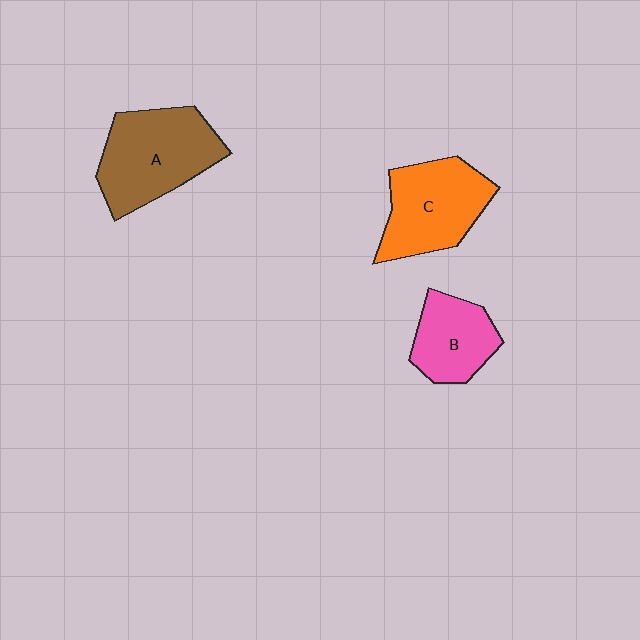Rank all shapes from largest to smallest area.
From largest to smallest: A (brown), C (orange), B (pink).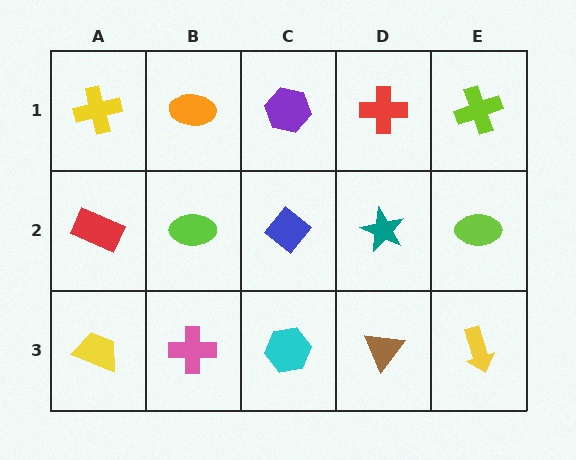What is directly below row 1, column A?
A red rectangle.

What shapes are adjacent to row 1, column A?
A red rectangle (row 2, column A), an orange ellipse (row 1, column B).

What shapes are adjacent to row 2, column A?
A yellow cross (row 1, column A), a yellow trapezoid (row 3, column A), a lime ellipse (row 2, column B).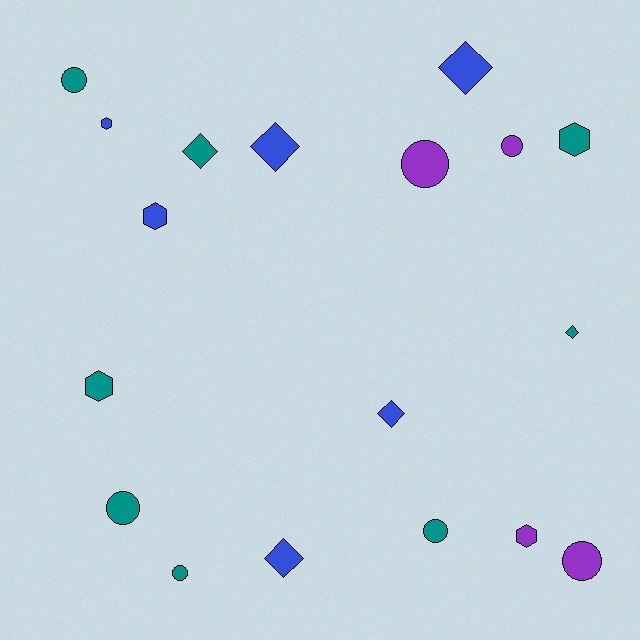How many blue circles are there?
There are no blue circles.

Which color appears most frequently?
Teal, with 8 objects.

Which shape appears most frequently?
Circle, with 7 objects.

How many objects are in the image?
There are 18 objects.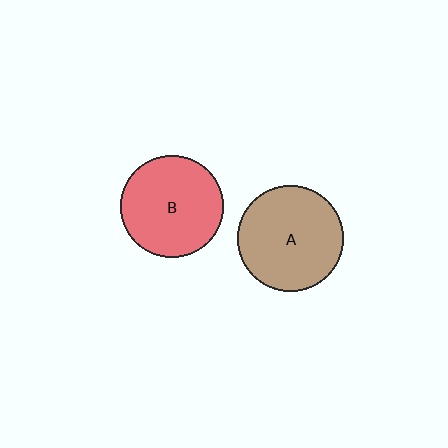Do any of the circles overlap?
No, none of the circles overlap.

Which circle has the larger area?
Circle A (brown).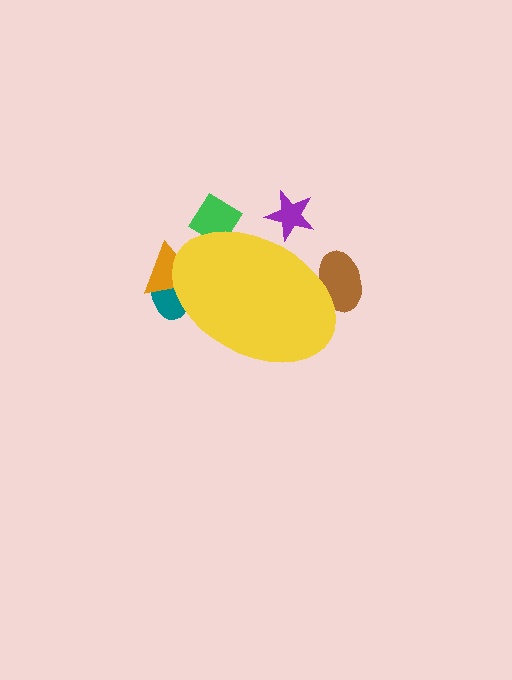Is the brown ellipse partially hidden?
Yes, the brown ellipse is partially hidden behind the yellow ellipse.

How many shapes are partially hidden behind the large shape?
5 shapes are partially hidden.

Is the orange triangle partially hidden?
Yes, the orange triangle is partially hidden behind the yellow ellipse.